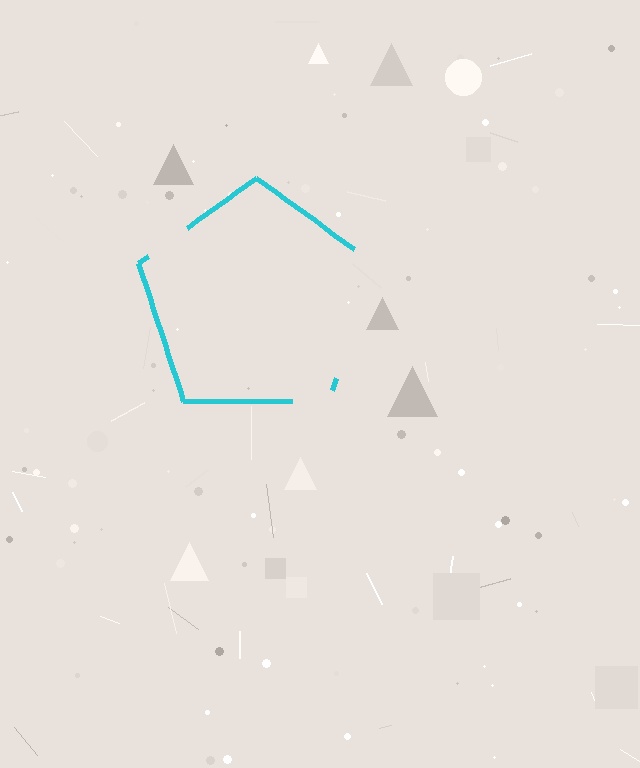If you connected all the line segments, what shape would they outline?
They would outline a pentagon.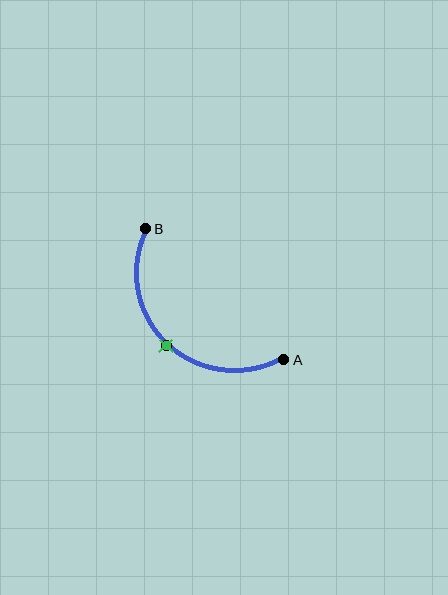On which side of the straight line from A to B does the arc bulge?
The arc bulges below and to the left of the straight line connecting A and B.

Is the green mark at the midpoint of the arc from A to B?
Yes. The green mark lies on the arc at equal arc-length from both A and B — it is the arc midpoint.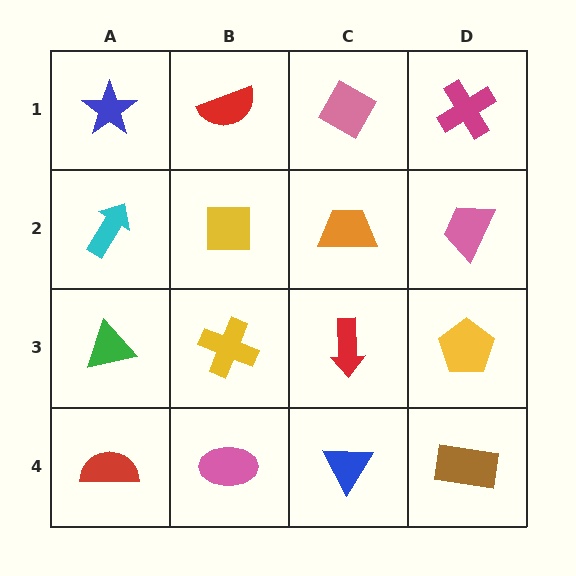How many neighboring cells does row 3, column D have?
3.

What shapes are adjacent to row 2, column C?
A pink diamond (row 1, column C), a red arrow (row 3, column C), a yellow square (row 2, column B), a pink trapezoid (row 2, column D).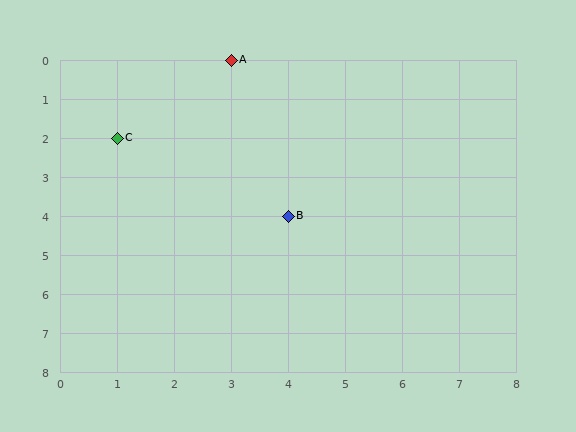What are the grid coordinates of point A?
Point A is at grid coordinates (3, 0).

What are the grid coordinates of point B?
Point B is at grid coordinates (4, 4).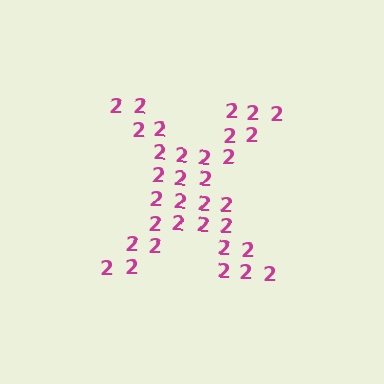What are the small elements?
The small elements are digit 2's.